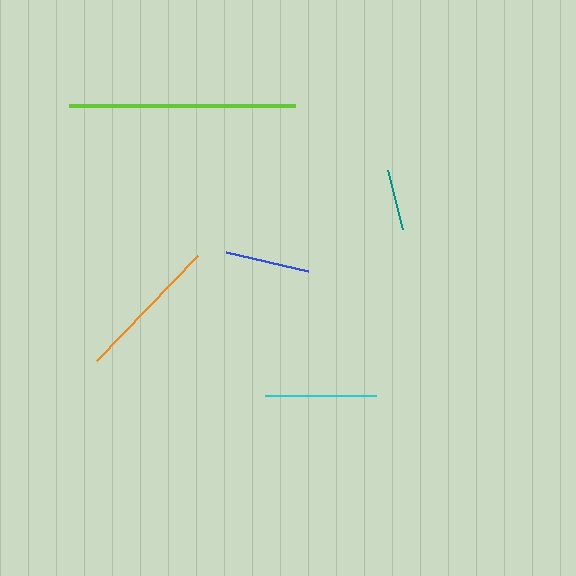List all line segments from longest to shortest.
From longest to shortest: lime, orange, cyan, blue, teal.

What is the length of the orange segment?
The orange segment is approximately 146 pixels long.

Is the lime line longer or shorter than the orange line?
The lime line is longer than the orange line.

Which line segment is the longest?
The lime line is the longest at approximately 226 pixels.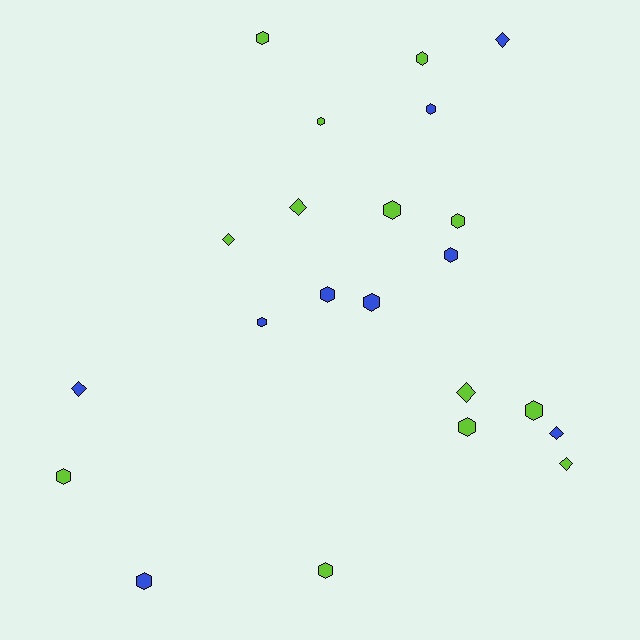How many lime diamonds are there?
There are 4 lime diamonds.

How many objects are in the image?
There are 22 objects.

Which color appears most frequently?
Lime, with 13 objects.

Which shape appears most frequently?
Hexagon, with 15 objects.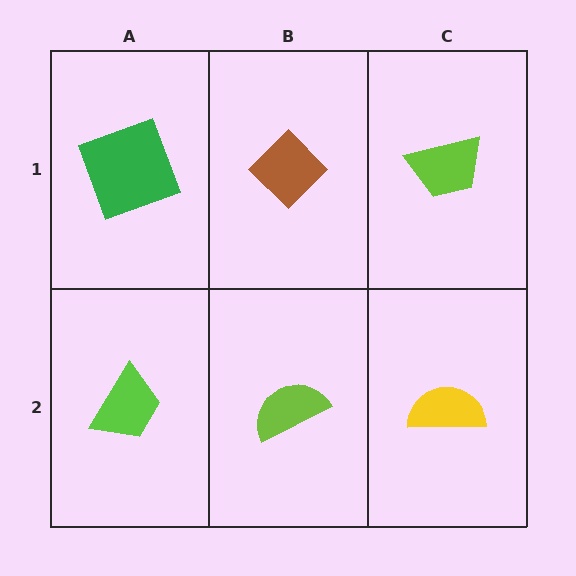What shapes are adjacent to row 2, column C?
A lime trapezoid (row 1, column C), a lime semicircle (row 2, column B).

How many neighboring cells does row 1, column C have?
2.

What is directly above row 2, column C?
A lime trapezoid.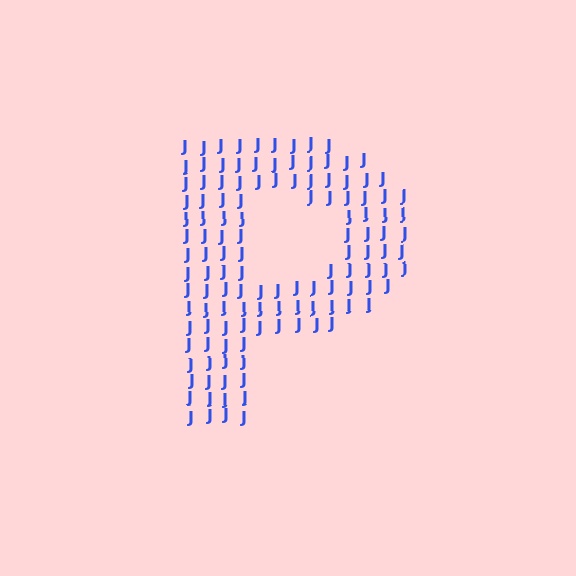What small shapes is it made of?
It is made of small letter J's.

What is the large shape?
The large shape is the letter P.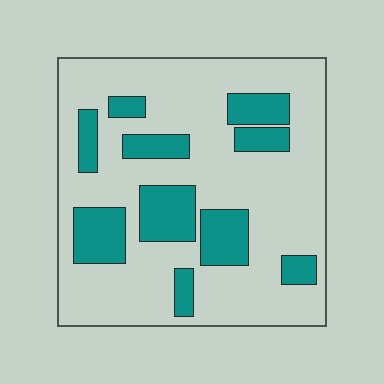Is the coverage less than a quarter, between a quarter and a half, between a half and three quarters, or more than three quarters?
Between a quarter and a half.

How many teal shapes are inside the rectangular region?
10.